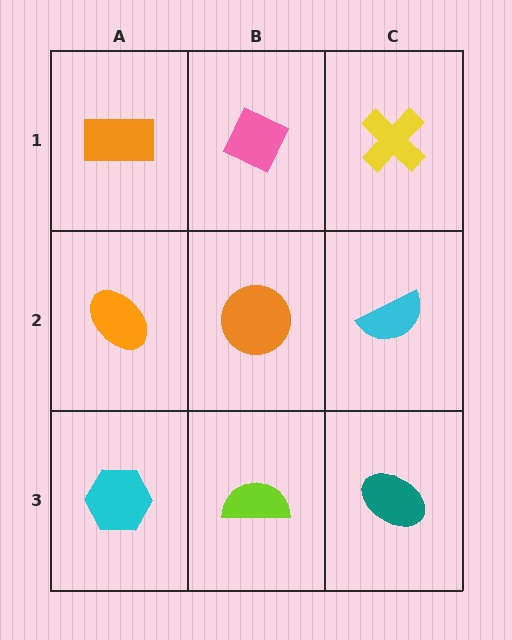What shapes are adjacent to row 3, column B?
An orange circle (row 2, column B), a cyan hexagon (row 3, column A), a teal ellipse (row 3, column C).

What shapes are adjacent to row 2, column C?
A yellow cross (row 1, column C), a teal ellipse (row 3, column C), an orange circle (row 2, column B).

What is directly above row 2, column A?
An orange rectangle.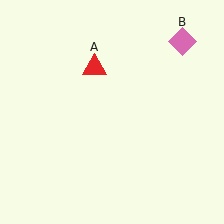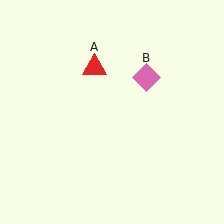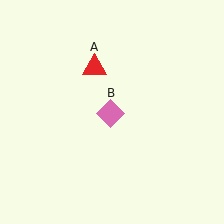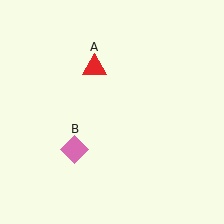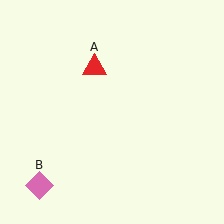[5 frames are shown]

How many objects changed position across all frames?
1 object changed position: pink diamond (object B).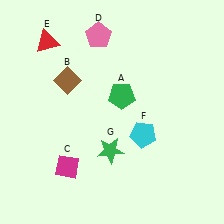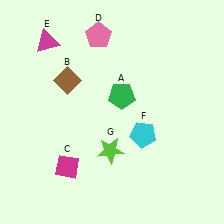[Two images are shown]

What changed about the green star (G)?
In Image 1, G is green. In Image 2, it changed to lime.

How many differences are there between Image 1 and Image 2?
There are 2 differences between the two images.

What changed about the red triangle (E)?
In Image 1, E is red. In Image 2, it changed to magenta.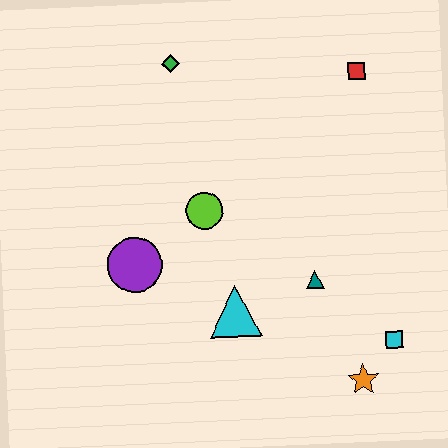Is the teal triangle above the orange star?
Yes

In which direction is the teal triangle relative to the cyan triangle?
The teal triangle is to the right of the cyan triangle.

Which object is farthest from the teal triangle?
The green diamond is farthest from the teal triangle.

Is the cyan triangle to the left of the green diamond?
No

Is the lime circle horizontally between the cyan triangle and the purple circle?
Yes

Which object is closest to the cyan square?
The orange star is closest to the cyan square.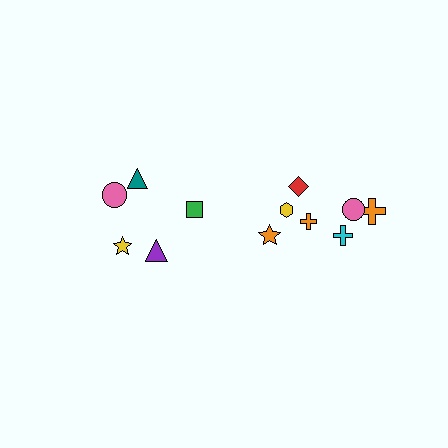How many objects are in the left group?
There are 5 objects.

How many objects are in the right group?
There are 7 objects.